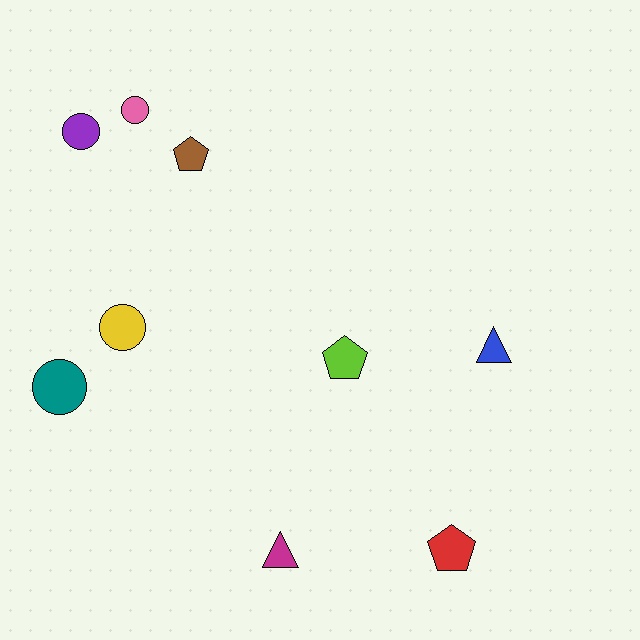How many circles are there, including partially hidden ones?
There are 4 circles.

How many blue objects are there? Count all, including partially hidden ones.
There is 1 blue object.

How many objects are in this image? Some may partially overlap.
There are 9 objects.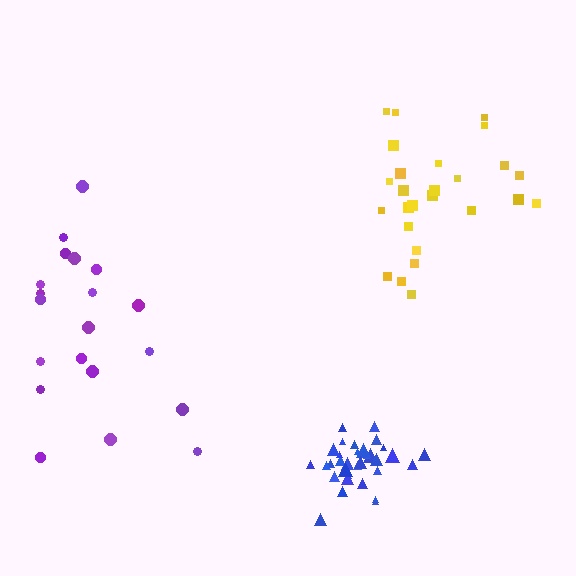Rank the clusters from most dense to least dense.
blue, yellow, purple.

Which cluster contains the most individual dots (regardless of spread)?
Blue (33).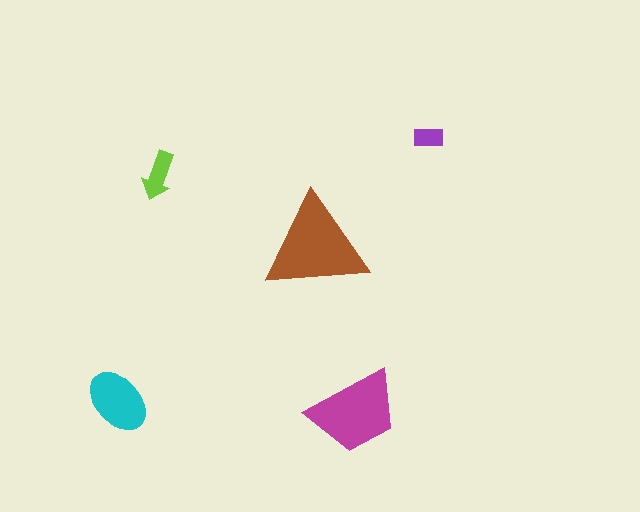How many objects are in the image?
There are 5 objects in the image.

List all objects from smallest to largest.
The purple rectangle, the lime arrow, the cyan ellipse, the magenta trapezoid, the brown triangle.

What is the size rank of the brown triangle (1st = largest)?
1st.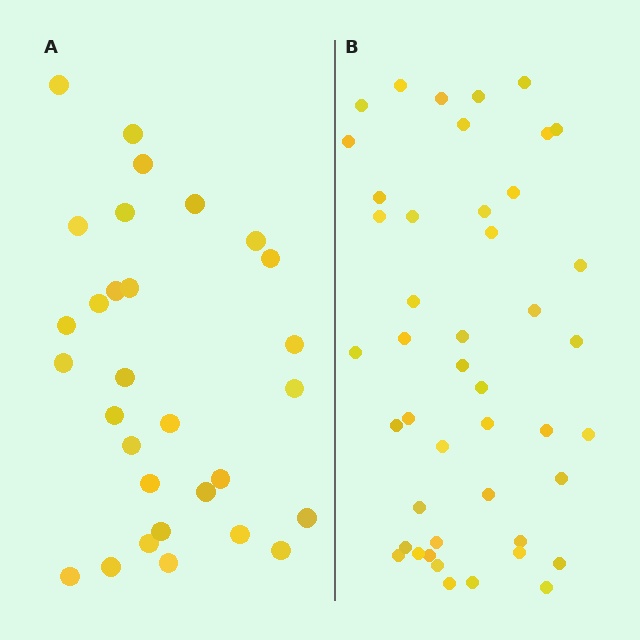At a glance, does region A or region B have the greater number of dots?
Region B (the right region) has more dots.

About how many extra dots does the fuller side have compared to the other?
Region B has approximately 15 more dots than region A.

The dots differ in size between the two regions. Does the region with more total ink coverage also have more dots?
No. Region A has more total ink coverage because its dots are larger, but region B actually contains more individual dots. Total area can be misleading — the number of items is what matters here.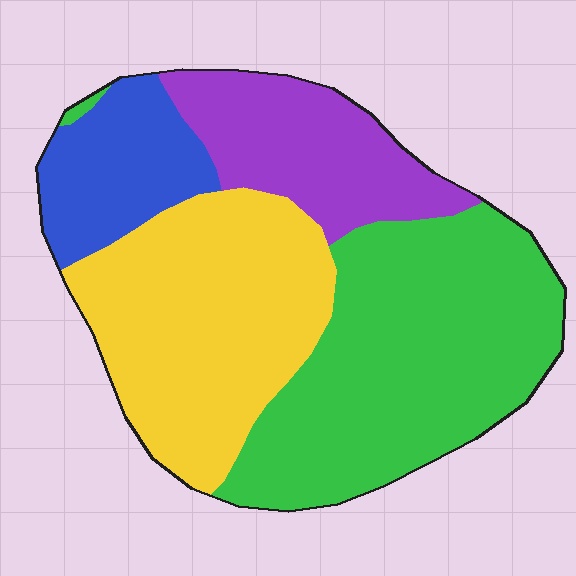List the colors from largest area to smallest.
From largest to smallest: green, yellow, purple, blue.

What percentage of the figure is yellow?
Yellow takes up about one third (1/3) of the figure.